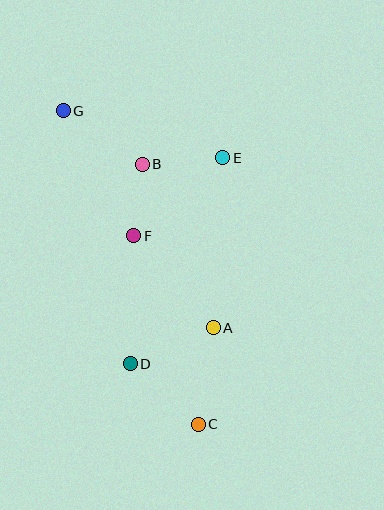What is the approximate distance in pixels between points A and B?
The distance between A and B is approximately 178 pixels.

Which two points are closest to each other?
Points B and F are closest to each other.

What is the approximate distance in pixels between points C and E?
The distance between C and E is approximately 268 pixels.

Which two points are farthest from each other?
Points C and G are farthest from each other.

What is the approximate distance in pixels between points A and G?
The distance between A and G is approximately 263 pixels.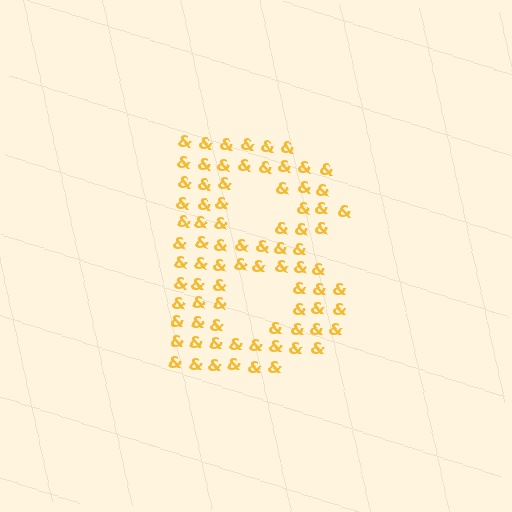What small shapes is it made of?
It is made of small ampersands.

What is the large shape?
The large shape is the letter B.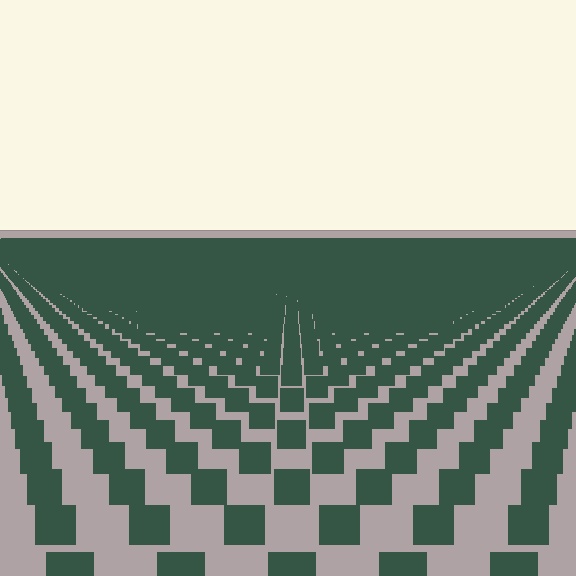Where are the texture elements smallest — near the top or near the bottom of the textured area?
Near the top.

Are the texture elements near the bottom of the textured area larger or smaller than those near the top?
Larger. Near the bottom, elements are closer to the viewer and appear at a bigger on-screen size.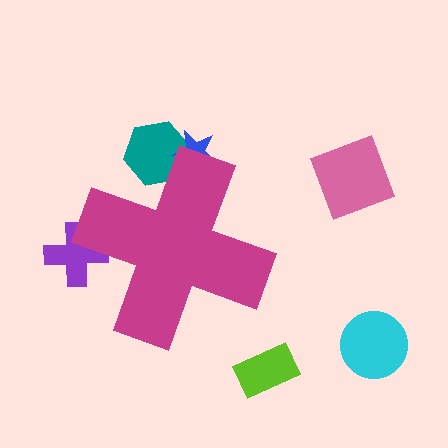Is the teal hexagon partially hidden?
Yes, the teal hexagon is partially hidden behind the magenta cross.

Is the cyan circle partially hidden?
No, the cyan circle is fully visible.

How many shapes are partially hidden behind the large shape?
3 shapes are partially hidden.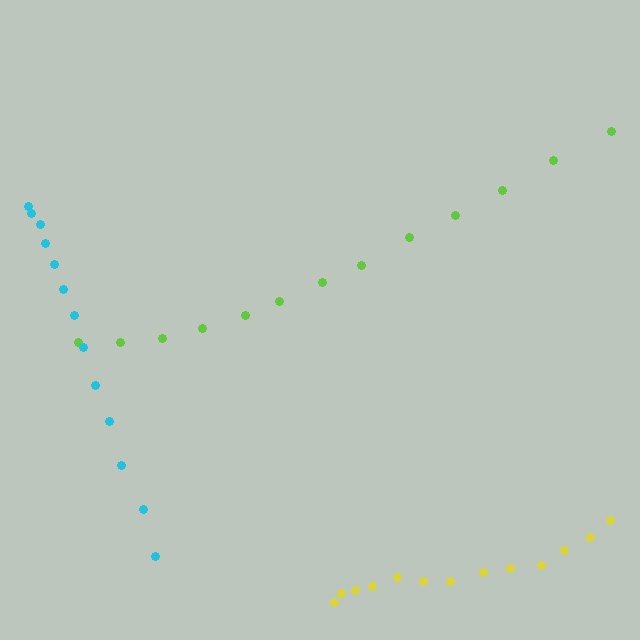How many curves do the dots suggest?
There are 3 distinct paths.